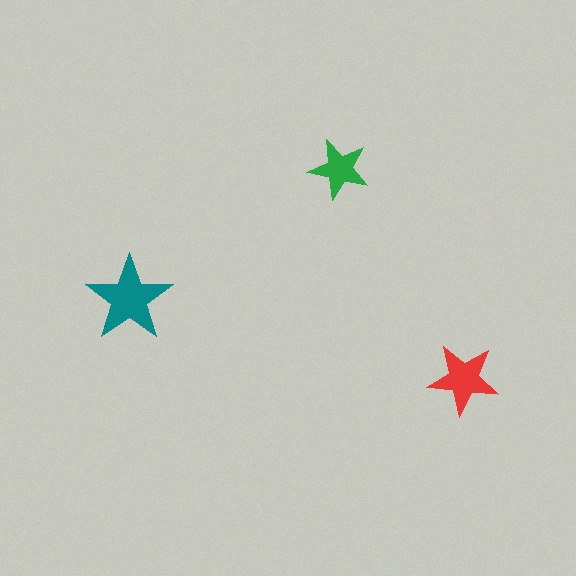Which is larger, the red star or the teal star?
The teal one.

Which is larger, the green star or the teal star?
The teal one.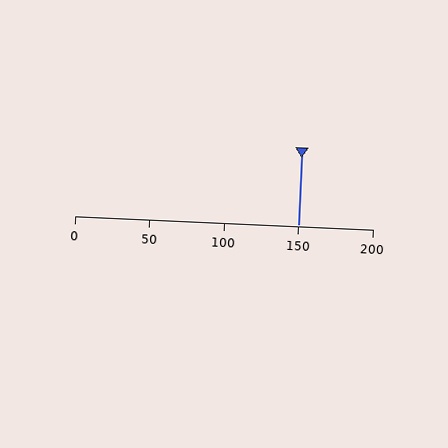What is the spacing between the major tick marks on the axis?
The major ticks are spaced 50 apart.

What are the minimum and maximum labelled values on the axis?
The axis runs from 0 to 200.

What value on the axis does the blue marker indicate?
The marker indicates approximately 150.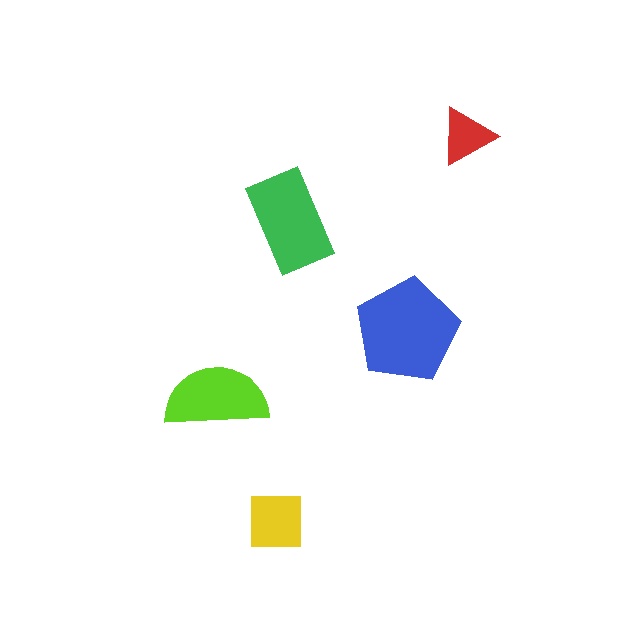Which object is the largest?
The blue pentagon.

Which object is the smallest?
The red triangle.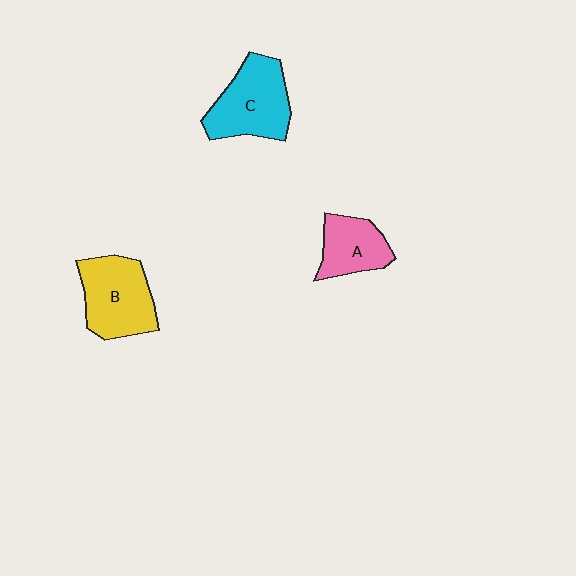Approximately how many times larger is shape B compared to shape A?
Approximately 1.5 times.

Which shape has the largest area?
Shape C (cyan).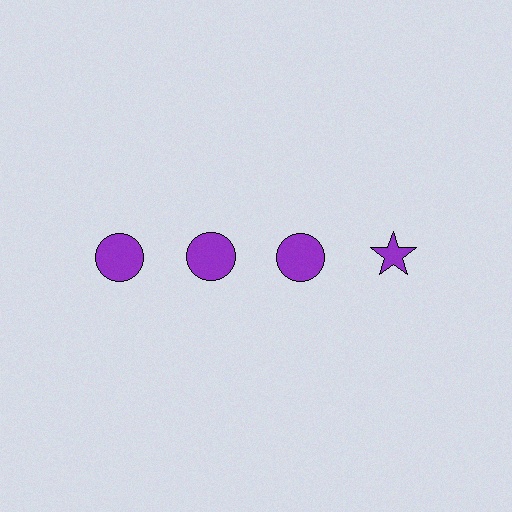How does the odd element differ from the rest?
It has a different shape: star instead of circle.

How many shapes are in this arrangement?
There are 4 shapes arranged in a grid pattern.